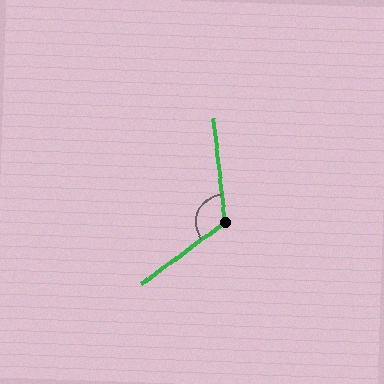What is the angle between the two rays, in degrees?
Approximately 121 degrees.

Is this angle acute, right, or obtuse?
It is obtuse.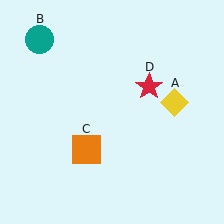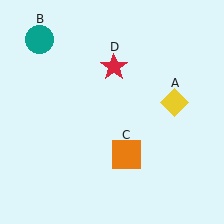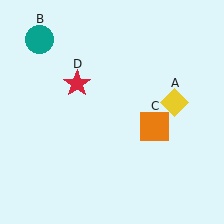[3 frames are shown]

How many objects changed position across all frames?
2 objects changed position: orange square (object C), red star (object D).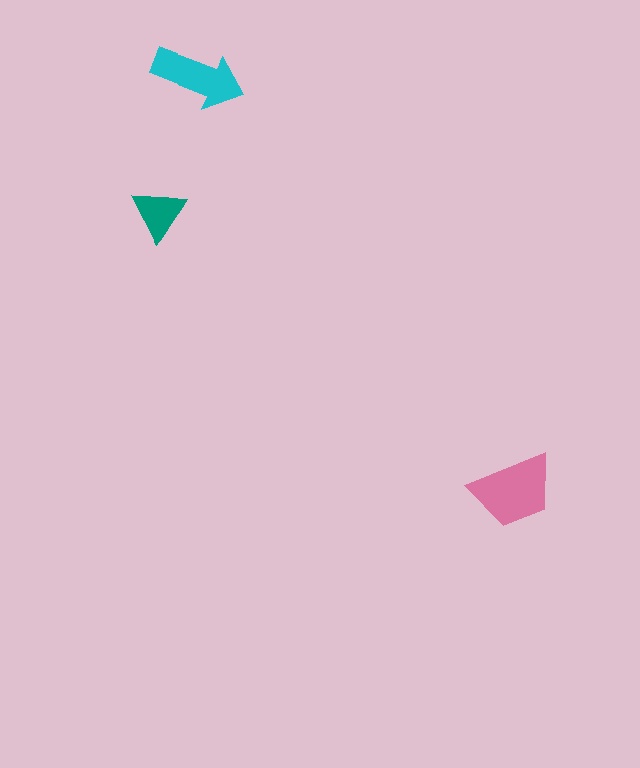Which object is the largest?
The pink trapezoid.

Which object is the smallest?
The teal triangle.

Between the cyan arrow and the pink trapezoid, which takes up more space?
The pink trapezoid.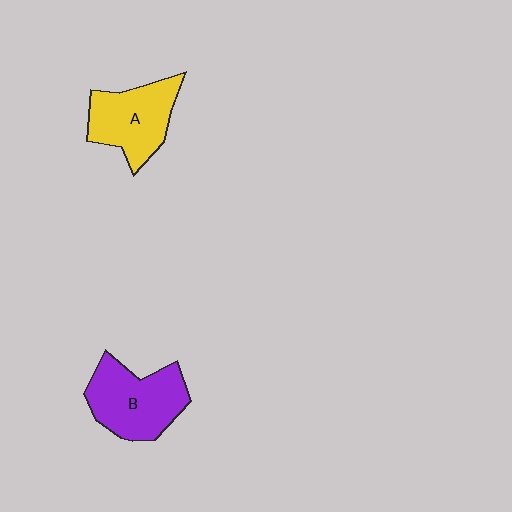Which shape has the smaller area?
Shape A (yellow).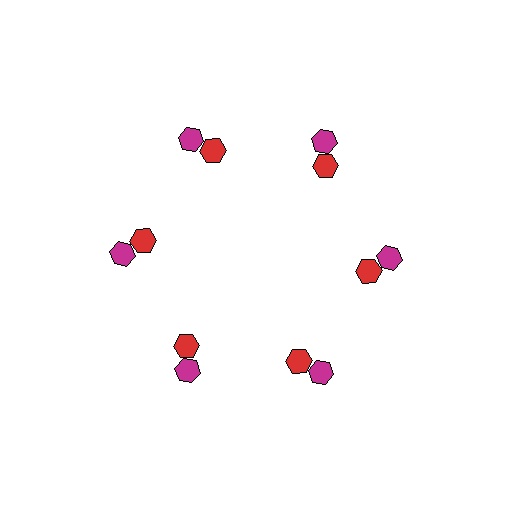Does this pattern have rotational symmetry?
Yes, this pattern has 6-fold rotational symmetry. It looks the same after rotating 60 degrees around the center.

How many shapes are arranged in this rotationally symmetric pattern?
There are 12 shapes, arranged in 6 groups of 2.